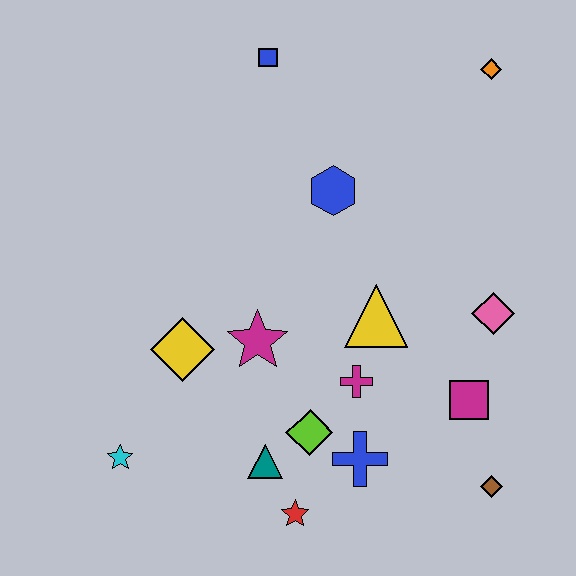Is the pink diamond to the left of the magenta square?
No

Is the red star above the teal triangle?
No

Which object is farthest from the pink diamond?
The cyan star is farthest from the pink diamond.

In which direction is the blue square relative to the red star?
The blue square is above the red star.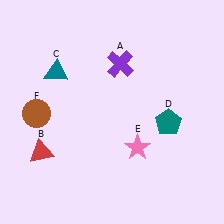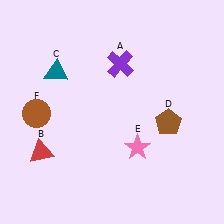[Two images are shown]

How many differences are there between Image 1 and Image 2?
There is 1 difference between the two images.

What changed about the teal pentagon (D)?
In Image 1, D is teal. In Image 2, it changed to brown.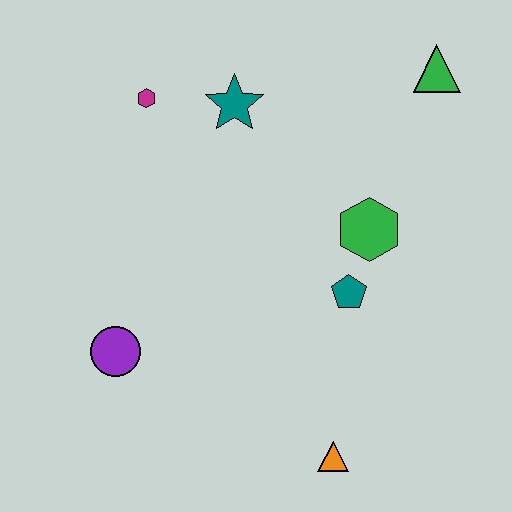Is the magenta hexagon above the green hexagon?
Yes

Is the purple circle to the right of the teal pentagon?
No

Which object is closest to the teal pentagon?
The green hexagon is closest to the teal pentagon.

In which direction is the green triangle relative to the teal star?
The green triangle is to the right of the teal star.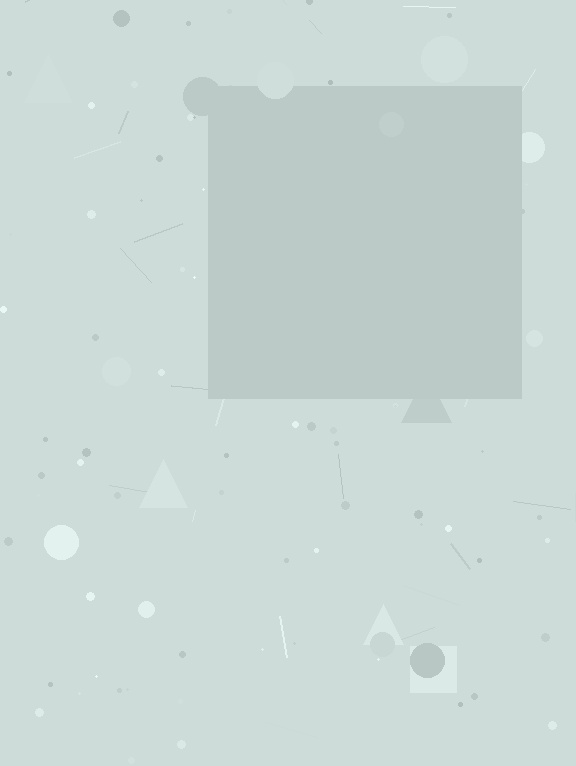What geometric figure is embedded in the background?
A square is embedded in the background.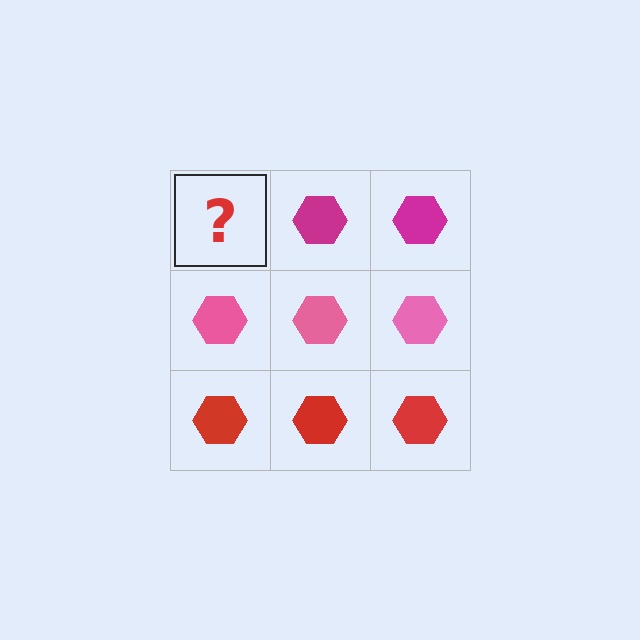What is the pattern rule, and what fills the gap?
The rule is that each row has a consistent color. The gap should be filled with a magenta hexagon.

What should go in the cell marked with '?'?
The missing cell should contain a magenta hexagon.